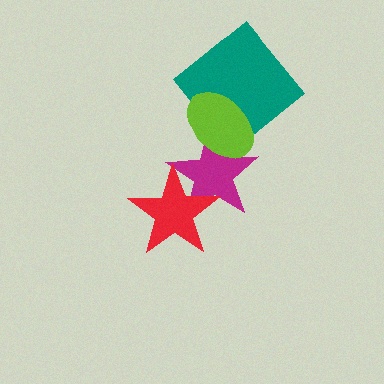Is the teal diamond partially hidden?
Yes, it is partially covered by another shape.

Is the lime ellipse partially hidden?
No, no other shape covers it.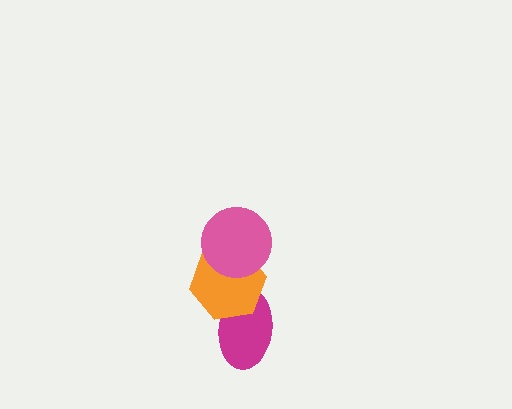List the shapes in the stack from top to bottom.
From top to bottom: the pink circle, the orange hexagon, the magenta ellipse.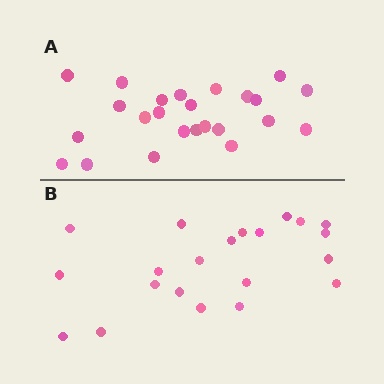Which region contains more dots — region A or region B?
Region A (the top region) has more dots.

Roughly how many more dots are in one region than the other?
Region A has just a few more — roughly 2 or 3 more dots than region B.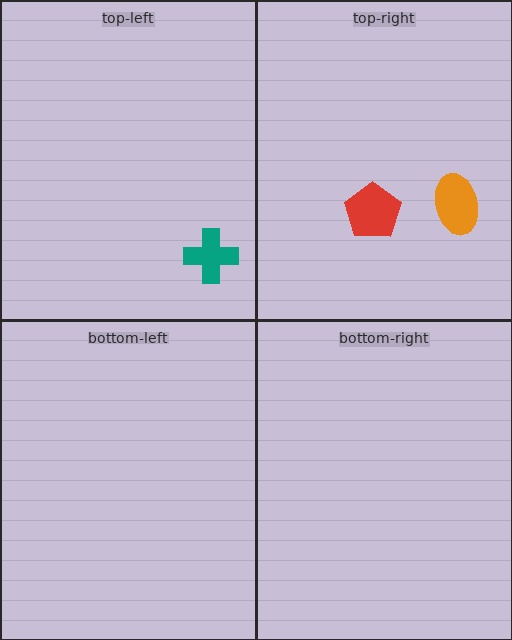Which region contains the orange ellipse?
The top-right region.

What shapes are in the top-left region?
The teal cross.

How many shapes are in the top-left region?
1.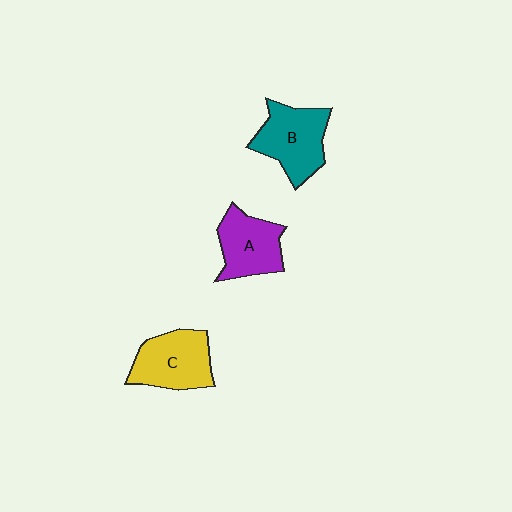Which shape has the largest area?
Shape B (teal).